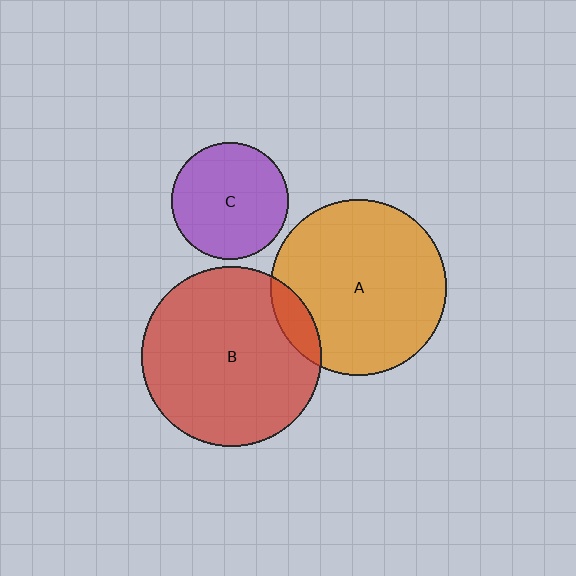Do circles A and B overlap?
Yes.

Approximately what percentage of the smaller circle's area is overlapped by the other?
Approximately 10%.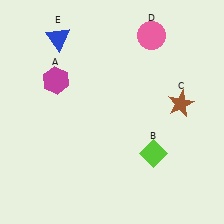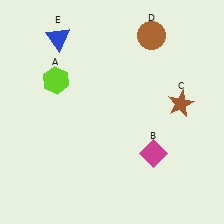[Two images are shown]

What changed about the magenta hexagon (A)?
In Image 1, A is magenta. In Image 2, it changed to lime.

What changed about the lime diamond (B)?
In Image 1, B is lime. In Image 2, it changed to magenta.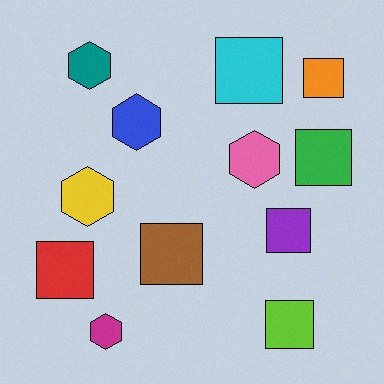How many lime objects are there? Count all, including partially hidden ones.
There is 1 lime object.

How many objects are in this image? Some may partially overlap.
There are 12 objects.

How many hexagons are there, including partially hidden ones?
There are 5 hexagons.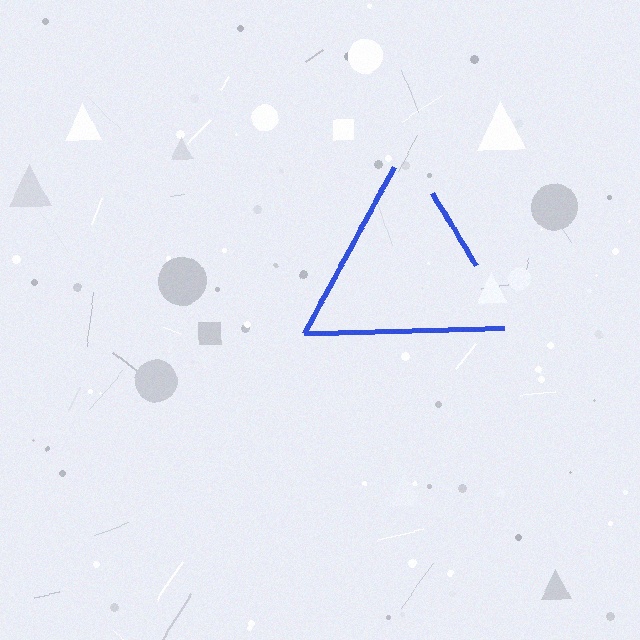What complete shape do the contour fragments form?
The contour fragments form a triangle.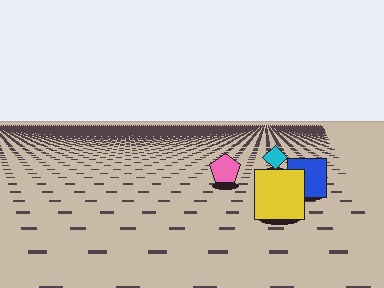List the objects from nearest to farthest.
From nearest to farthest: the yellow square, the blue square, the pink pentagon, the cyan diamond.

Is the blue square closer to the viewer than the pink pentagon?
Yes. The blue square is closer — you can tell from the texture gradient: the ground texture is coarser near it.